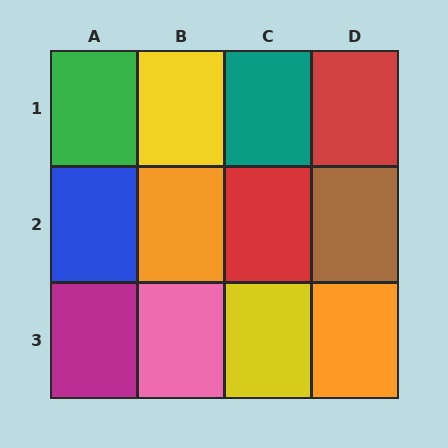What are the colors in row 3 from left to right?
Magenta, pink, yellow, orange.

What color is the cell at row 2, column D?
Brown.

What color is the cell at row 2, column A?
Blue.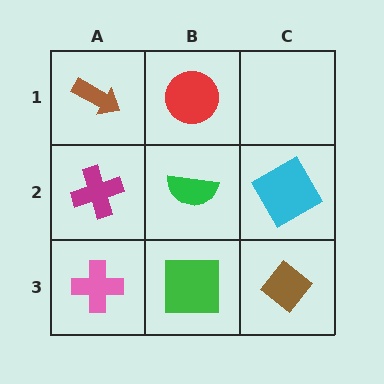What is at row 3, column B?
A green square.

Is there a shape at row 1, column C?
No, that cell is empty.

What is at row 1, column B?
A red circle.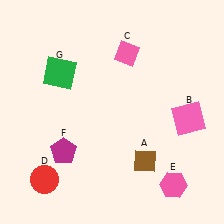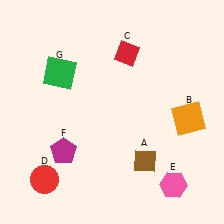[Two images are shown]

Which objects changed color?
B changed from pink to orange. C changed from pink to red.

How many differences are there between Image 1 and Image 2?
There are 2 differences between the two images.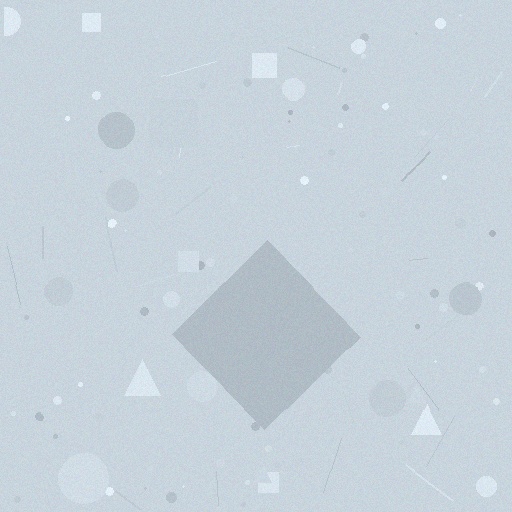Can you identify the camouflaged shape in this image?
The camouflaged shape is a diamond.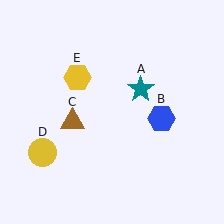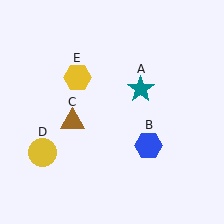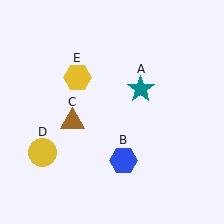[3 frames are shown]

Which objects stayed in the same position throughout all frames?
Teal star (object A) and brown triangle (object C) and yellow circle (object D) and yellow hexagon (object E) remained stationary.